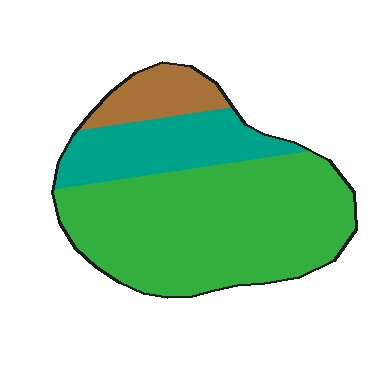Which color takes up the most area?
Green, at roughly 65%.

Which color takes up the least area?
Brown, at roughly 10%.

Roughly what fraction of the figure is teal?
Teal covers roughly 25% of the figure.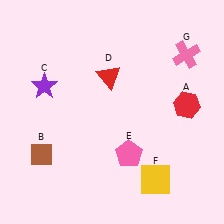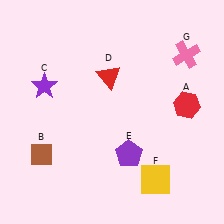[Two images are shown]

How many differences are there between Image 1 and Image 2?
There is 1 difference between the two images.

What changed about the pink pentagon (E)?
In Image 1, E is pink. In Image 2, it changed to purple.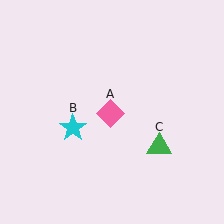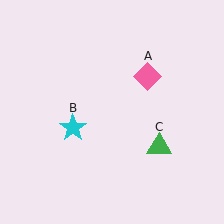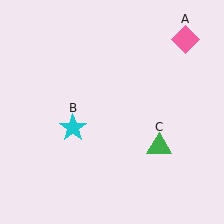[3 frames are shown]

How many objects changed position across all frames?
1 object changed position: pink diamond (object A).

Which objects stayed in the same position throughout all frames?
Cyan star (object B) and green triangle (object C) remained stationary.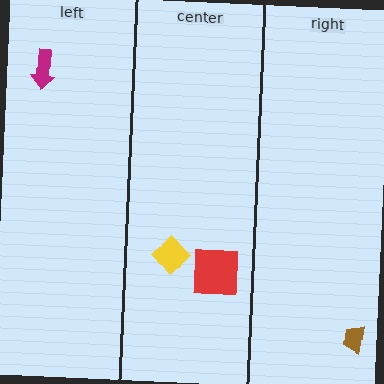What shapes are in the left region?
The magenta arrow.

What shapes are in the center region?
The yellow diamond, the red square.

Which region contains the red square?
The center region.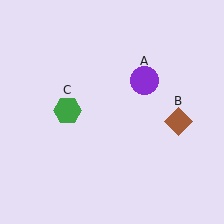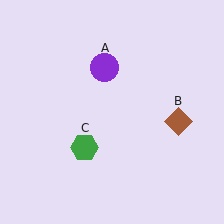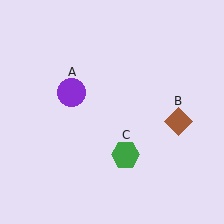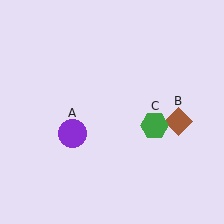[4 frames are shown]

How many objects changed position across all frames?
2 objects changed position: purple circle (object A), green hexagon (object C).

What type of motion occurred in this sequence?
The purple circle (object A), green hexagon (object C) rotated counterclockwise around the center of the scene.